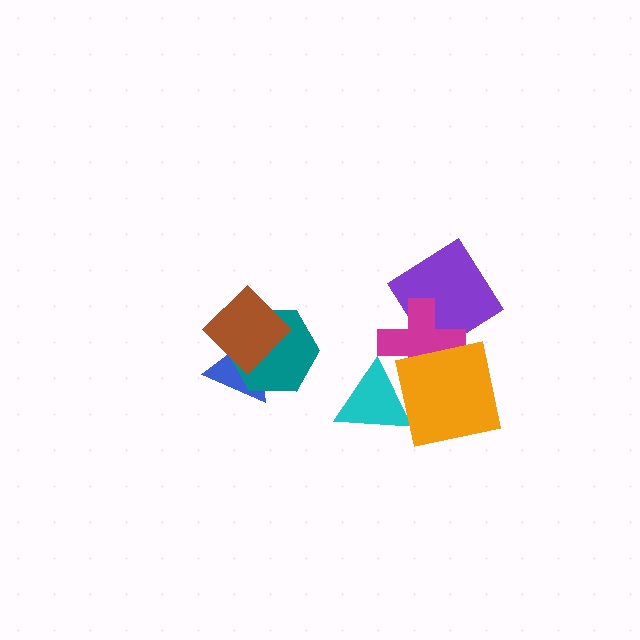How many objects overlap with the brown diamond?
2 objects overlap with the brown diamond.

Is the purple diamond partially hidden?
Yes, it is partially covered by another shape.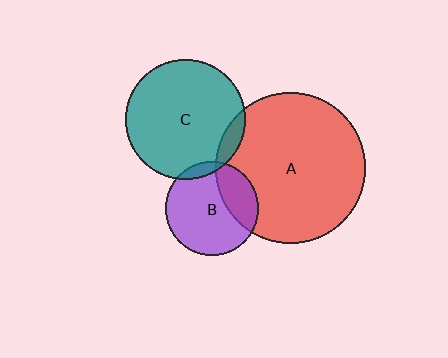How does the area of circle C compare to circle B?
Approximately 1.6 times.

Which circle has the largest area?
Circle A (red).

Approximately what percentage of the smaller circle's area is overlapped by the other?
Approximately 5%.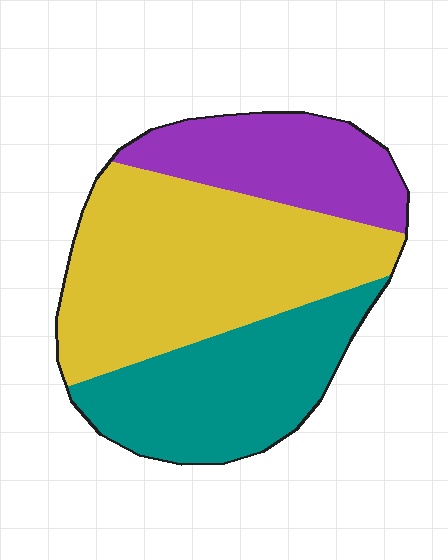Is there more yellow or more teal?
Yellow.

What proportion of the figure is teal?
Teal takes up about one third (1/3) of the figure.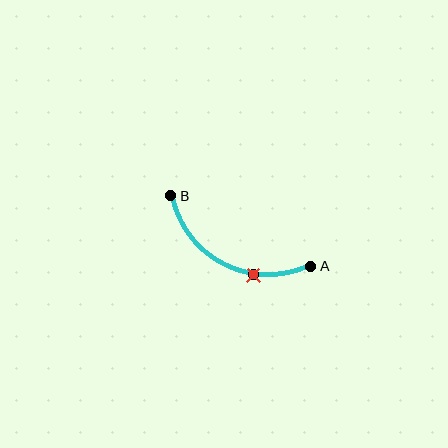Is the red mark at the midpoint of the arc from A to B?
No. The red mark lies on the arc but is closer to endpoint A. The arc midpoint would be at the point on the curve equidistant along the arc from both A and B.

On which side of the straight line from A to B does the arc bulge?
The arc bulges below the straight line connecting A and B.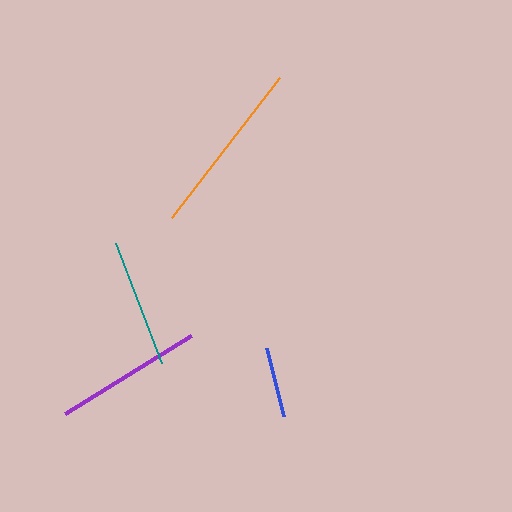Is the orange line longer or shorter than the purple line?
The orange line is longer than the purple line.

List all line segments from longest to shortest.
From longest to shortest: orange, purple, teal, blue.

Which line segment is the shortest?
The blue line is the shortest at approximately 70 pixels.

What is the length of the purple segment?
The purple segment is approximately 148 pixels long.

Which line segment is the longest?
The orange line is the longest at approximately 177 pixels.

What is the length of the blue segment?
The blue segment is approximately 70 pixels long.